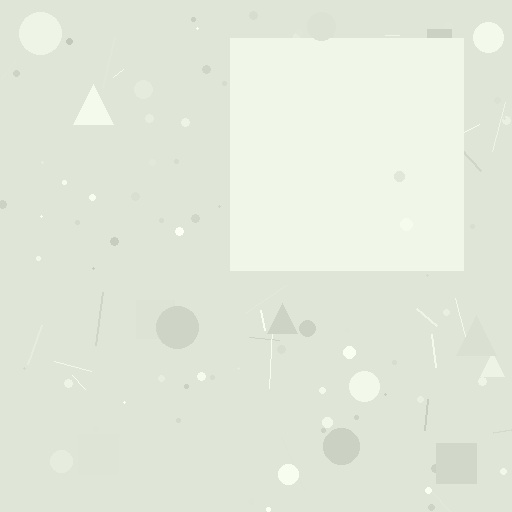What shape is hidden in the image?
A square is hidden in the image.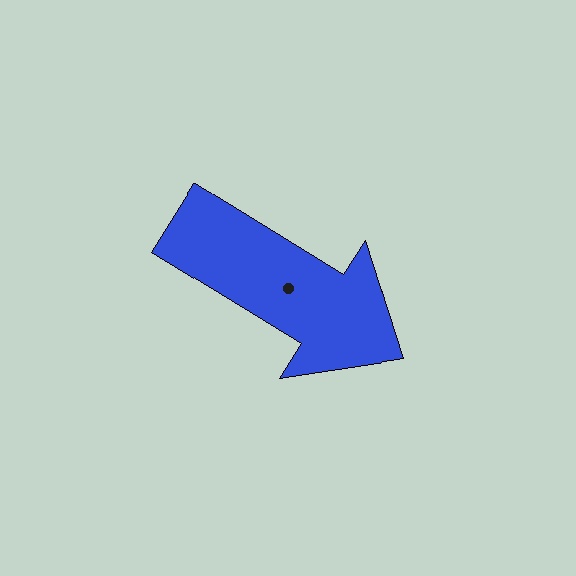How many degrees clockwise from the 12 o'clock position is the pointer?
Approximately 122 degrees.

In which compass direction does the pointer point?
Southeast.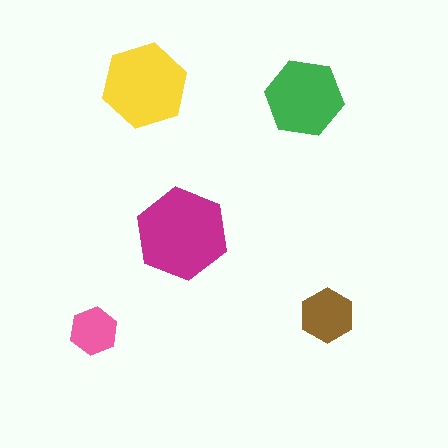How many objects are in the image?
There are 5 objects in the image.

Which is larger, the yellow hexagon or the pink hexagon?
The yellow one.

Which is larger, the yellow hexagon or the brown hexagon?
The yellow one.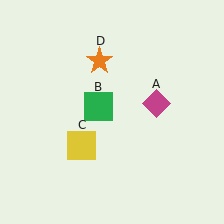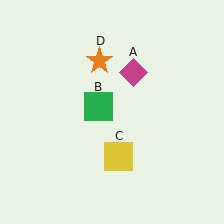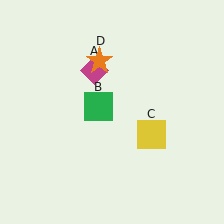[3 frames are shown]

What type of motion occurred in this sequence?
The magenta diamond (object A), yellow square (object C) rotated counterclockwise around the center of the scene.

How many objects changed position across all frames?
2 objects changed position: magenta diamond (object A), yellow square (object C).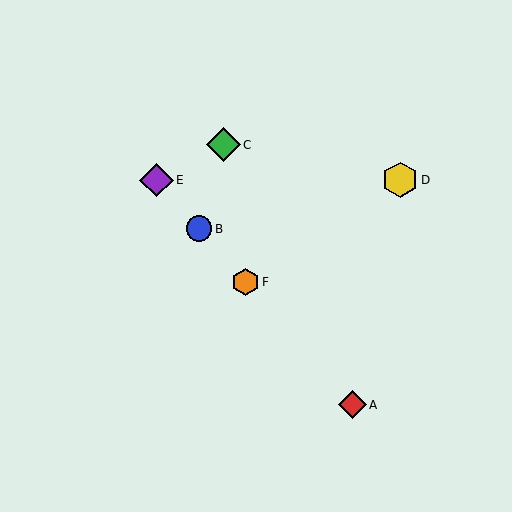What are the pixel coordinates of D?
Object D is at (400, 180).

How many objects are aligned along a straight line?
4 objects (A, B, E, F) are aligned along a straight line.